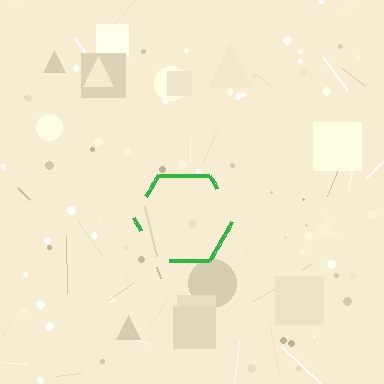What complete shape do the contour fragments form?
The contour fragments form a hexagon.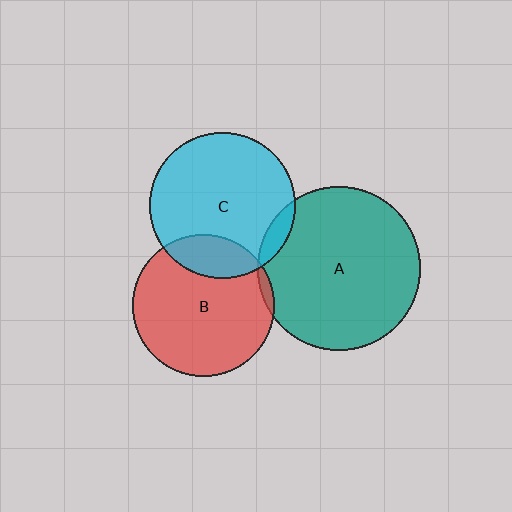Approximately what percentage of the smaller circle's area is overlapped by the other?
Approximately 5%.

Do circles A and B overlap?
Yes.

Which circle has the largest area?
Circle A (teal).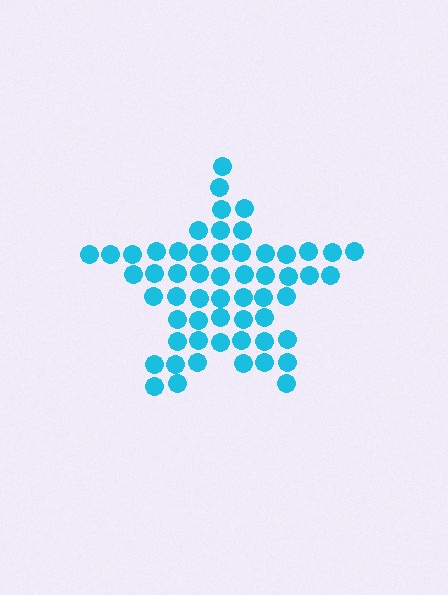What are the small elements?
The small elements are circles.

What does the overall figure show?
The overall figure shows a star.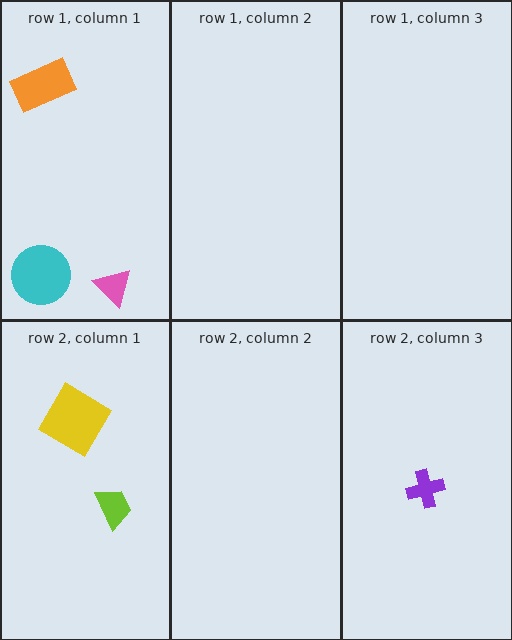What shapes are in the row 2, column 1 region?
The lime trapezoid, the yellow diamond.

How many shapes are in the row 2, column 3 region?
1.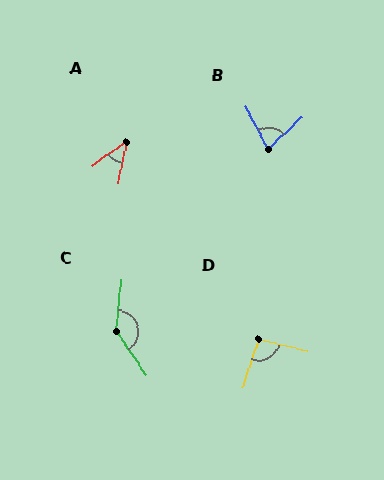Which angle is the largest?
C, at approximately 139 degrees.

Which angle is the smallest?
A, at approximately 43 degrees.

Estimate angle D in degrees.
Approximately 94 degrees.